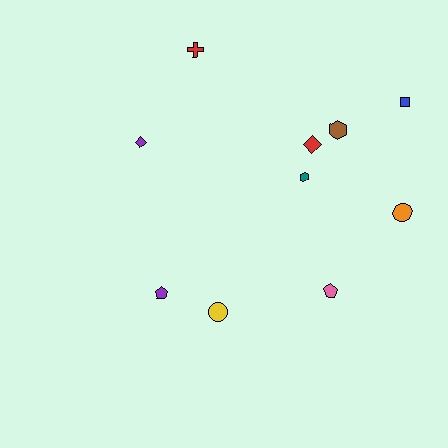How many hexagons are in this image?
There are 2 hexagons.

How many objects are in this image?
There are 10 objects.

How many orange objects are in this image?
There is 1 orange object.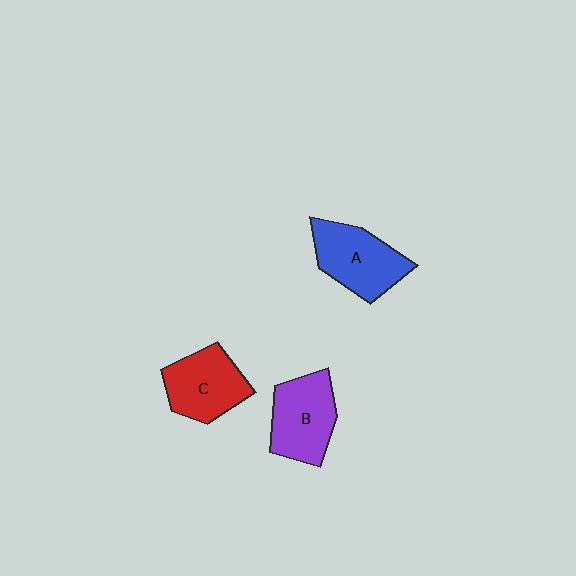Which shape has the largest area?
Shape A (blue).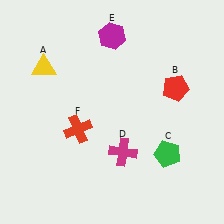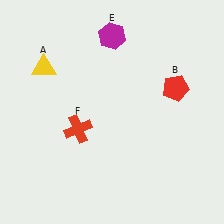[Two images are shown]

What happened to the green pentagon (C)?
The green pentagon (C) was removed in Image 2. It was in the bottom-right area of Image 1.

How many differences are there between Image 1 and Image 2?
There are 2 differences between the two images.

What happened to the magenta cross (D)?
The magenta cross (D) was removed in Image 2. It was in the bottom-right area of Image 1.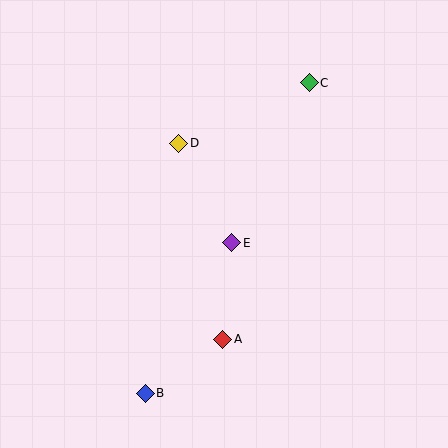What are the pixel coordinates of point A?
Point A is at (223, 339).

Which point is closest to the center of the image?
Point E at (232, 243) is closest to the center.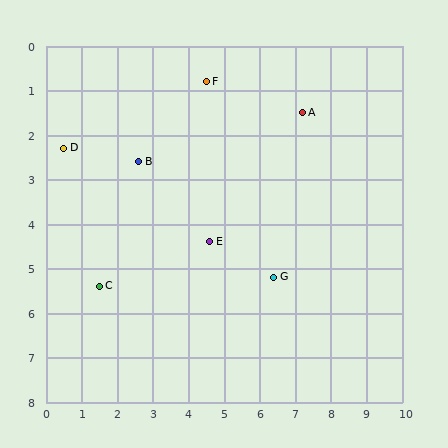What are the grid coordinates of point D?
Point D is at approximately (0.5, 2.3).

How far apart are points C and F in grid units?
Points C and F are about 5.5 grid units apart.